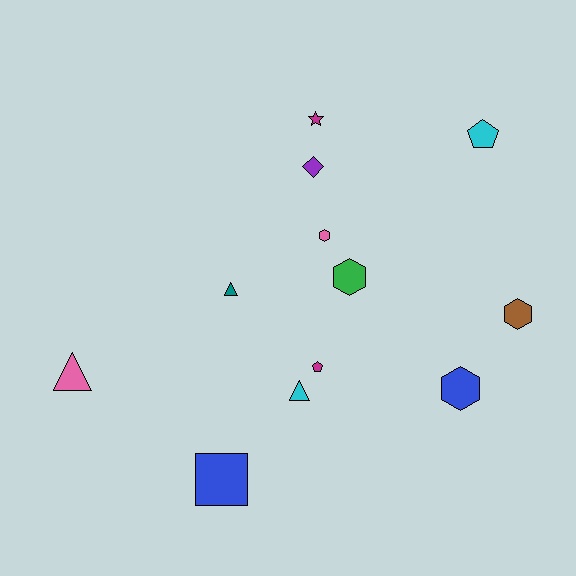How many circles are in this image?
There are no circles.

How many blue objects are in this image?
There are 2 blue objects.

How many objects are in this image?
There are 12 objects.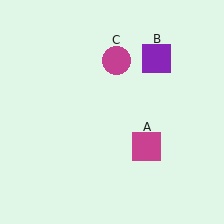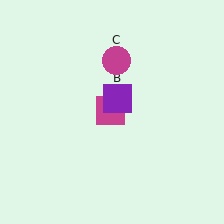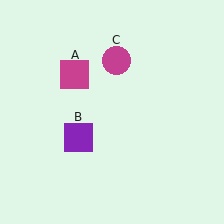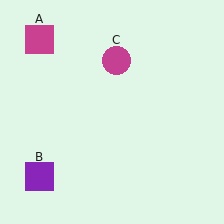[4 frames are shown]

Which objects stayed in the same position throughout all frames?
Magenta circle (object C) remained stationary.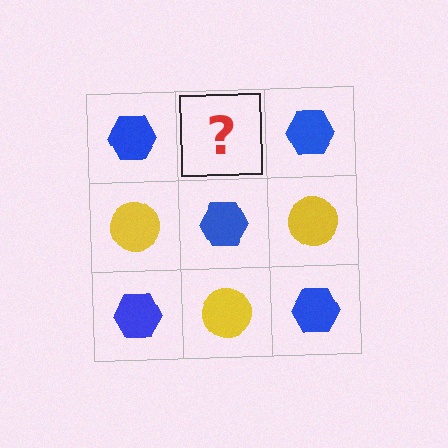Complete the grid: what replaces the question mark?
The question mark should be replaced with a yellow circle.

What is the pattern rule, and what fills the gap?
The rule is that it alternates blue hexagon and yellow circle in a checkerboard pattern. The gap should be filled with a yellow circle.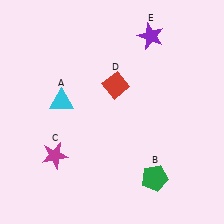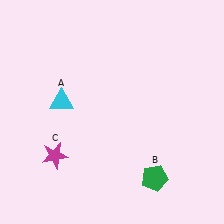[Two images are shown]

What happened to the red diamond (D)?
The red diamond (D) was removed in Image 2. It was in the top-right area of Image 1.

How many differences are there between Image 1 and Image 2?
There are 2 differences between the two images.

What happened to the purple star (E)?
The purple star (E) was removed in Image 2. It was in the top-right area of Image 1.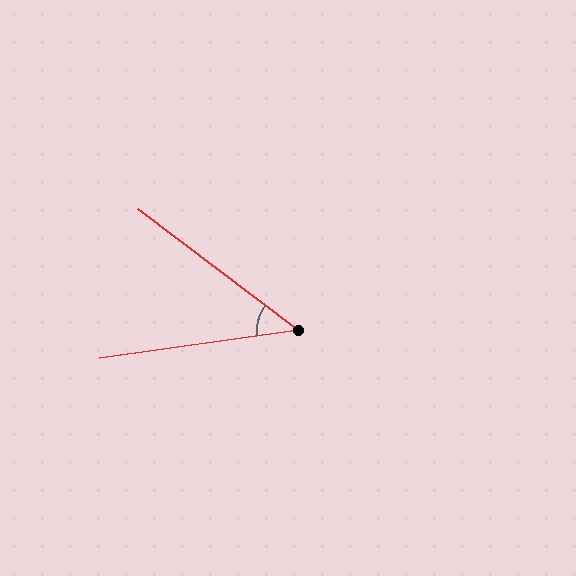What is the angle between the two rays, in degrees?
Approximately 45 degrees.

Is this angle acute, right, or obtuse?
It is acute.